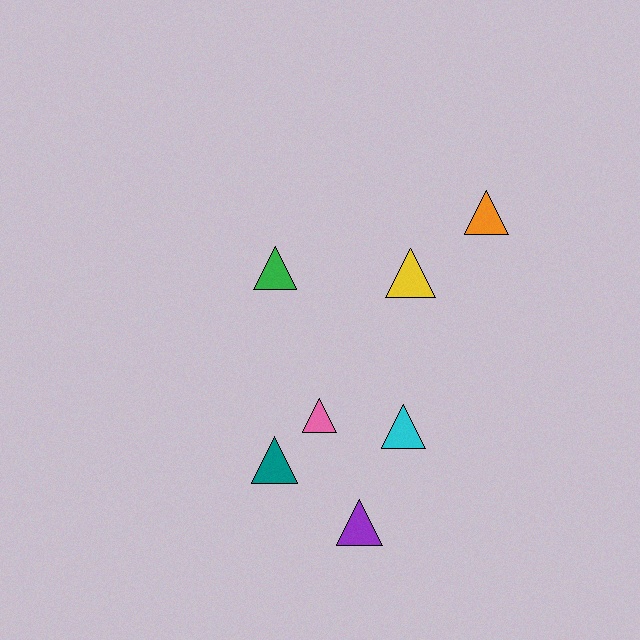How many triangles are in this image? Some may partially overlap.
There are 7 triangles.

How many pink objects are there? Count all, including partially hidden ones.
There is 1 pink object.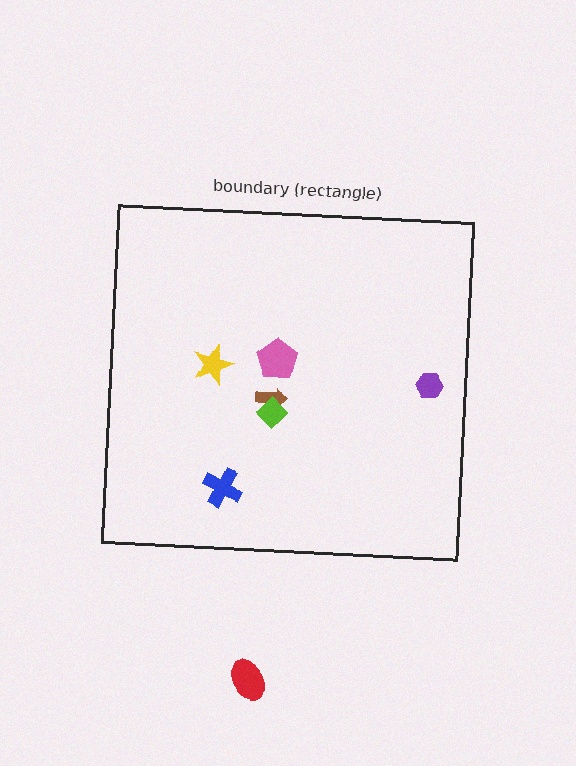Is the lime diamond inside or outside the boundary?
Inside.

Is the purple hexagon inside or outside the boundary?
Inside.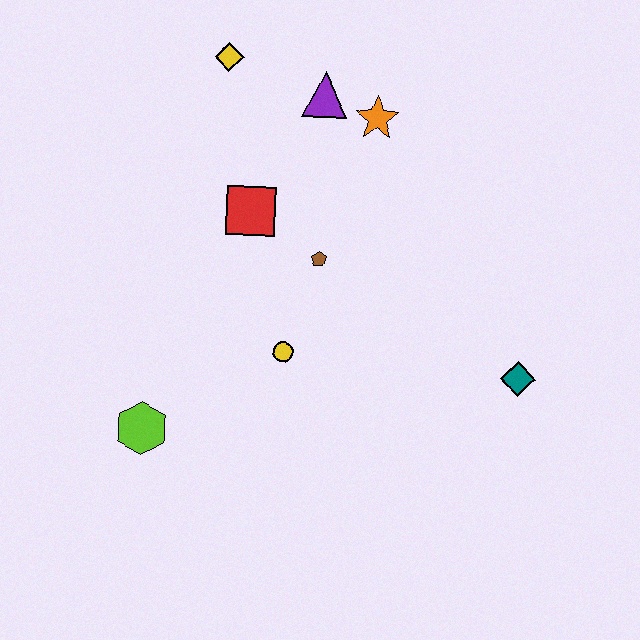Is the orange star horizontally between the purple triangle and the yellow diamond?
No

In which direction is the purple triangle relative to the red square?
The purple triangle is above the red square.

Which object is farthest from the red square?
The teal diamond is farthest from the red square.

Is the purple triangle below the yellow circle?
No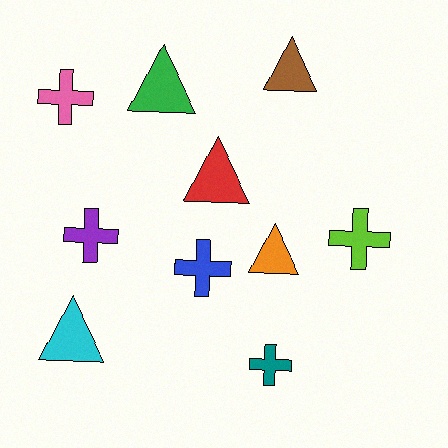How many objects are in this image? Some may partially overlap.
There are 10 objects.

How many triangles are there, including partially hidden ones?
There are 5 triangles.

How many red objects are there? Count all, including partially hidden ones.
There is 1 red object.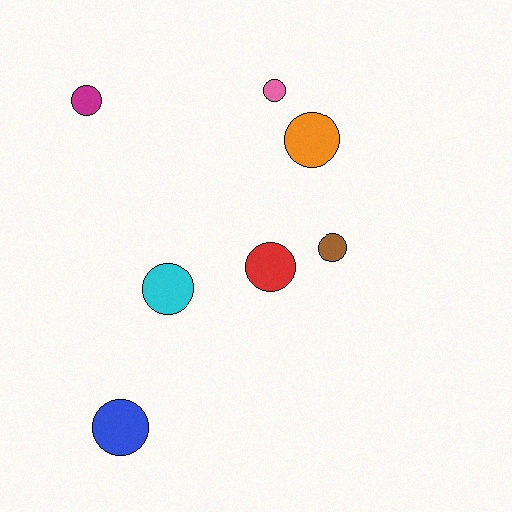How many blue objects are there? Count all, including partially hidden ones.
There is 1 blue object.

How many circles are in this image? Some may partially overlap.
There are 7 circles.